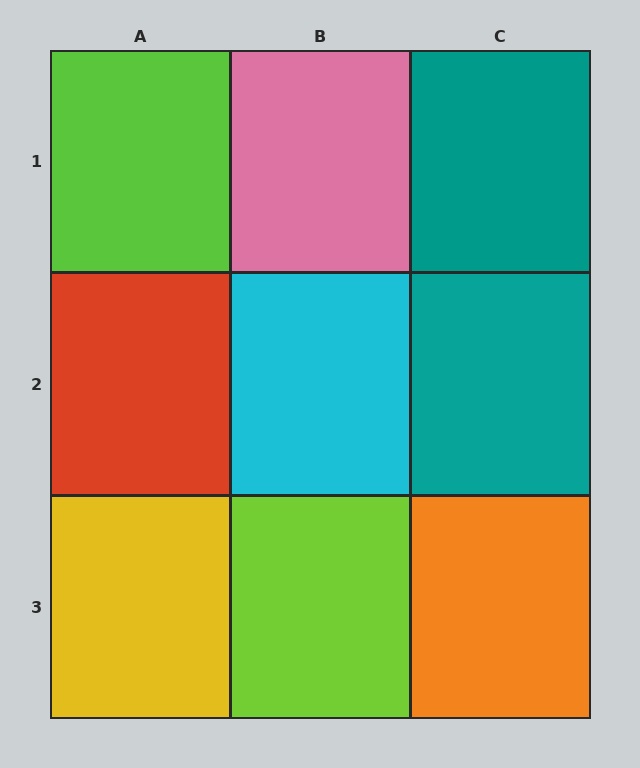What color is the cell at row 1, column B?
Pink.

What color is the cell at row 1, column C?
Teal.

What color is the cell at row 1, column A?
Lime.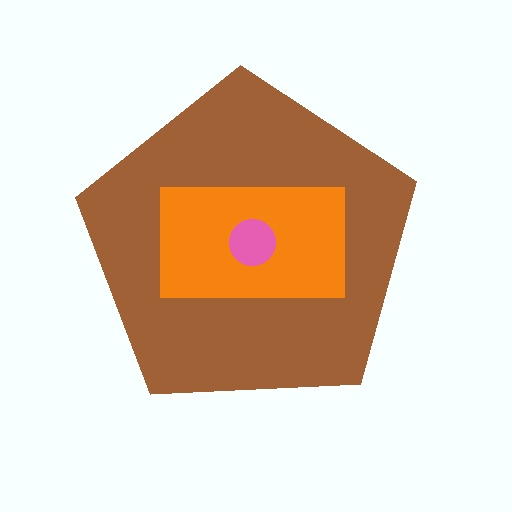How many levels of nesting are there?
3.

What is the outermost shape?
The brown pentagon.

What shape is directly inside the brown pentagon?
The orange rectangle.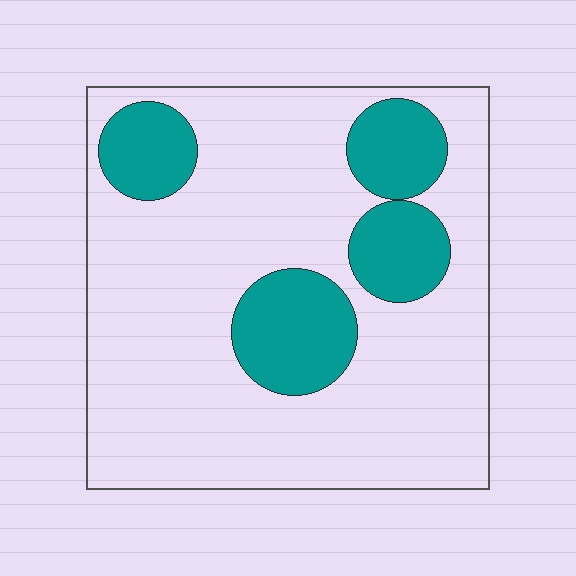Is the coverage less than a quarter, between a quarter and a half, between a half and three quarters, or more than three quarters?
Less than a quarter.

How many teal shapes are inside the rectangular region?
4.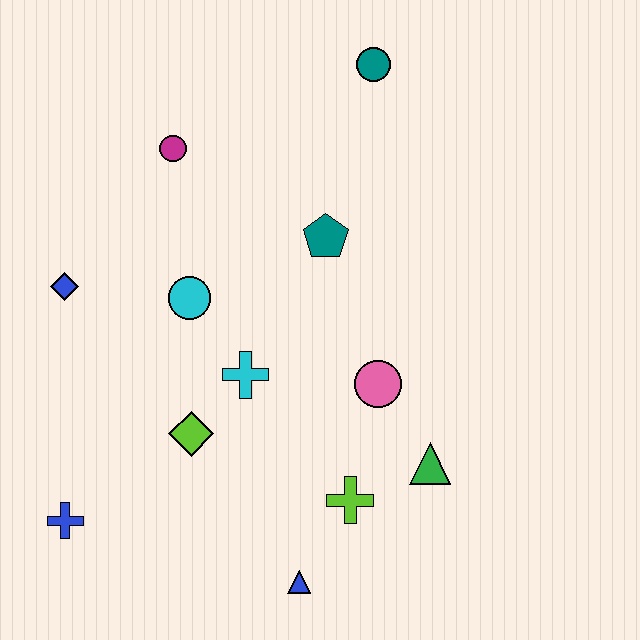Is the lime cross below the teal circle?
Yes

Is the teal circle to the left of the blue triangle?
No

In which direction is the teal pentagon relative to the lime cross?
The teal pentagon is above the lime cross.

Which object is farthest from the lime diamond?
The teal circle is farthest from the lime diamond.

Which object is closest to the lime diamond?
The cyan cross is closest to the lime diamond.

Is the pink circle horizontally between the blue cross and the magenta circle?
No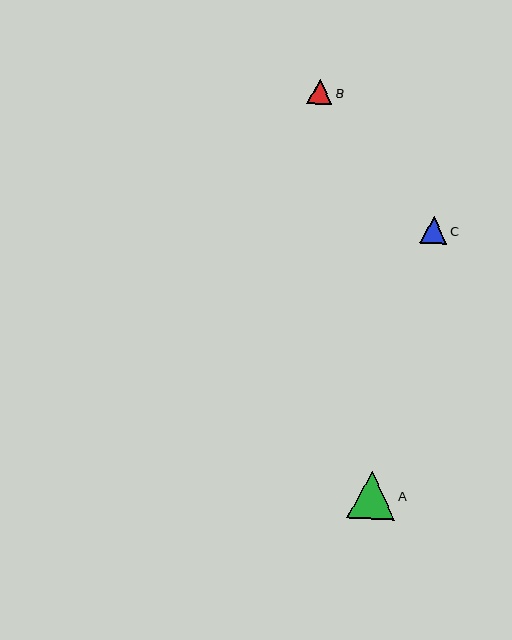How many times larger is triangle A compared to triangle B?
Triangle A is approximately 1.9 times the size of triangle B.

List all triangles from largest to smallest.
From largest to smallest: A, C, B.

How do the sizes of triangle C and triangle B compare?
Triangle C and triangle B are approximately the same size.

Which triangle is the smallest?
Triangle B is the smallest with a size of approximately 25 pixels.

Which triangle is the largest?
Triangle A is the largest with a size of approximately 48 pixels.